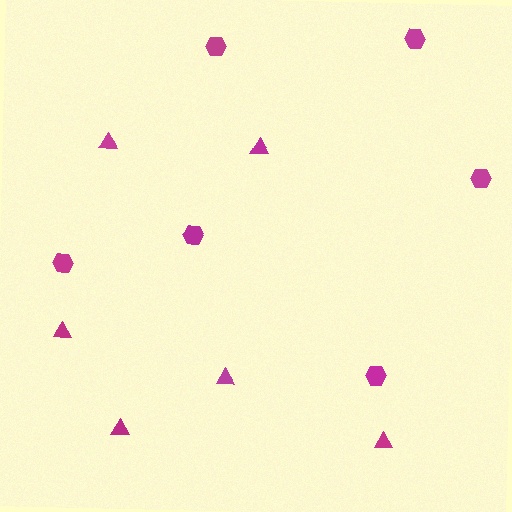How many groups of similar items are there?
There are 2 groups: one group of triangles (6) and one group of hexagons (6).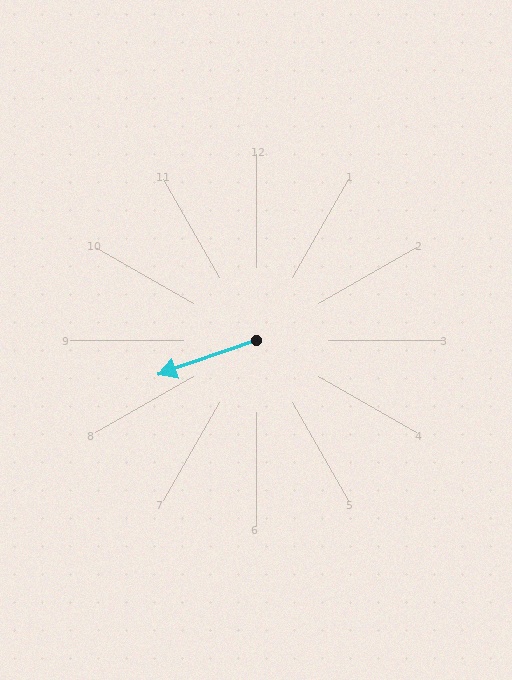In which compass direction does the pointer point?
West.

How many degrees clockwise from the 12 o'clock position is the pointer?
Approximately 251 degrees.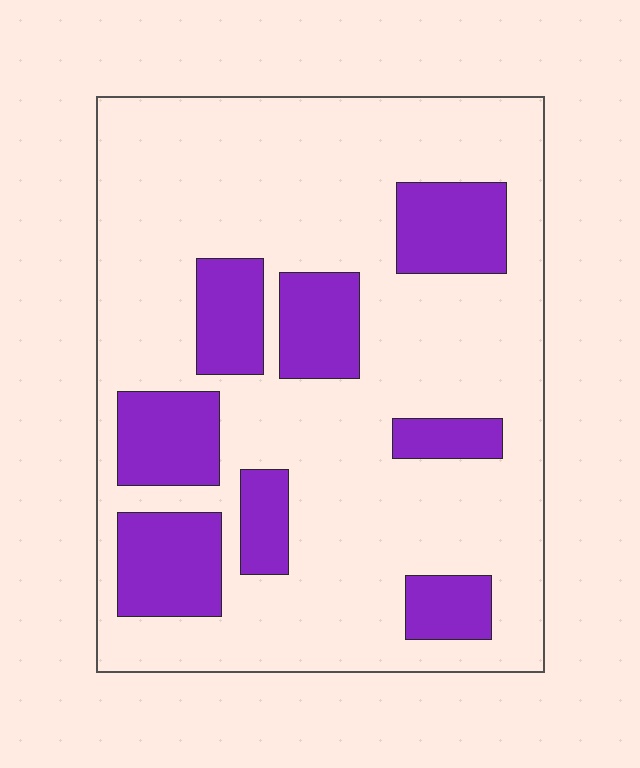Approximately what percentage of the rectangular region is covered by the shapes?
Approximately 25%.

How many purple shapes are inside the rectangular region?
8.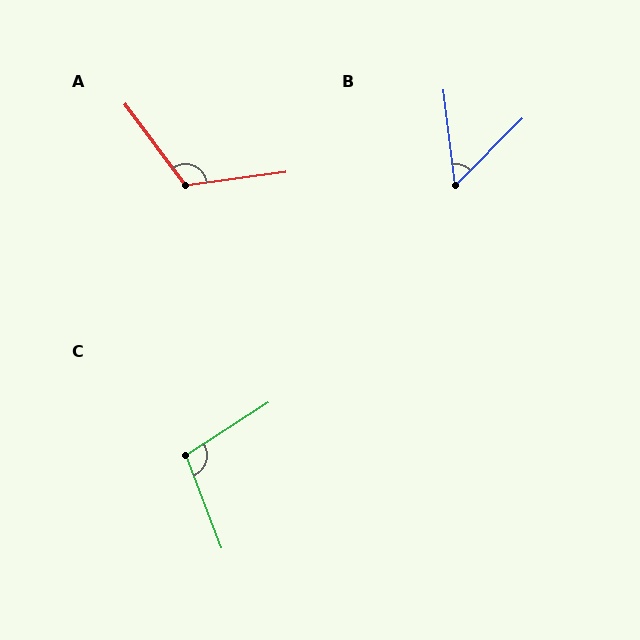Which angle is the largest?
A, at approximately 119 degrees.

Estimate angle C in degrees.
Approximately 101 degrees.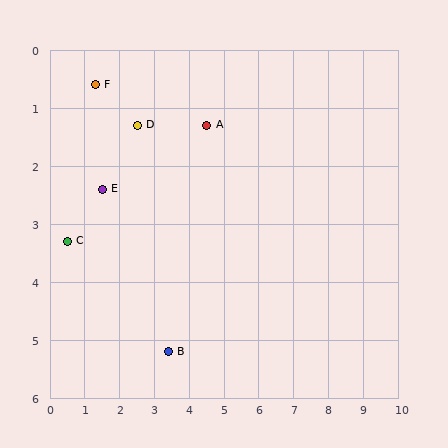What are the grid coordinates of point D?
Point D is at approximately (2.5, 1.3).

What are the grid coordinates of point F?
Point F is at approximately (1.3, 0.6).